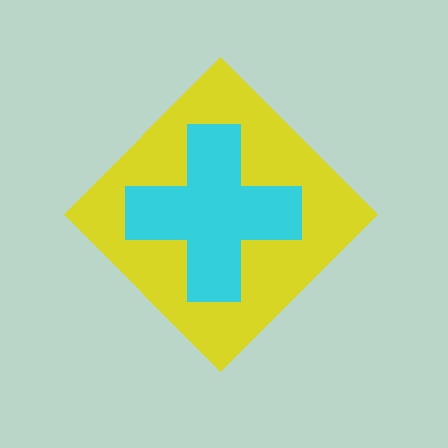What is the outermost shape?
The yellow diamond.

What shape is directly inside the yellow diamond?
The cyan cross.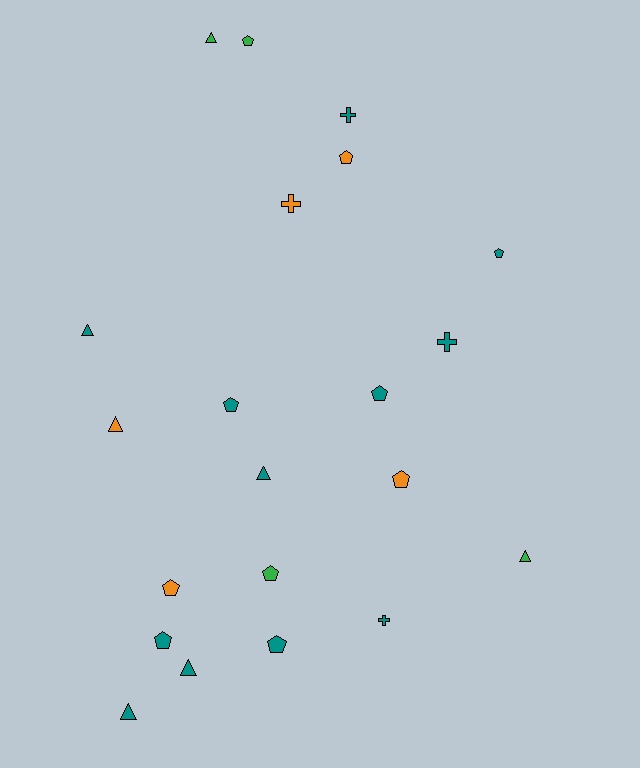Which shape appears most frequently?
Pentagon, with 10 objects.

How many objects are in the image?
There are 21 objects.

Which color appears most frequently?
Teal, with 12 objects.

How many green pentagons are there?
There are 2 green pentagons.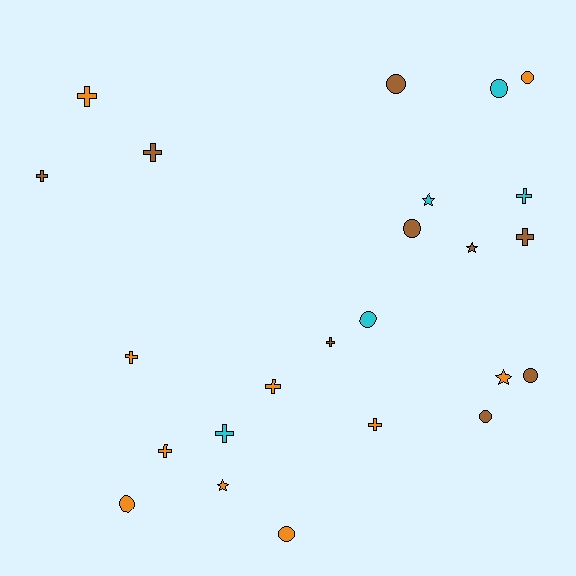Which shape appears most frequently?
Cross, with 11 objects.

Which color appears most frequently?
Orange, with 10 objects.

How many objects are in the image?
There are 24 objects.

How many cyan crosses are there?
There are 2 cyan crosses.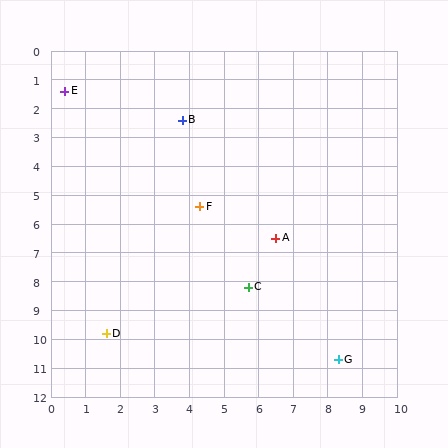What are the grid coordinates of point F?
Point F is at approximately (4.3, 5.4).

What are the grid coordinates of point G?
Point G is at approximately (8.3, 10.7).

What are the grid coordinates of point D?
Point D is at approximately (1.6, 9.8).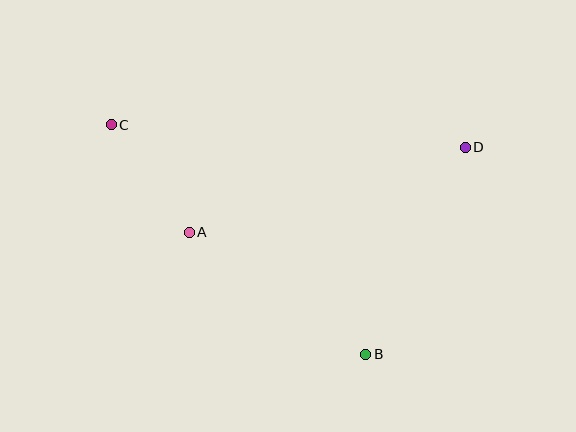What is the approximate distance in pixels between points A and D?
The distance between A and D is approximately 289 pixels.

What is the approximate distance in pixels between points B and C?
The distance between B and C is approximately 343 pixels.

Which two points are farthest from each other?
Points C and D are farthest from each other.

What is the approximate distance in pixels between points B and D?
The distance between B and D is approximately 230 pixels.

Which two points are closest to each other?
Points A and C are closest to each other.